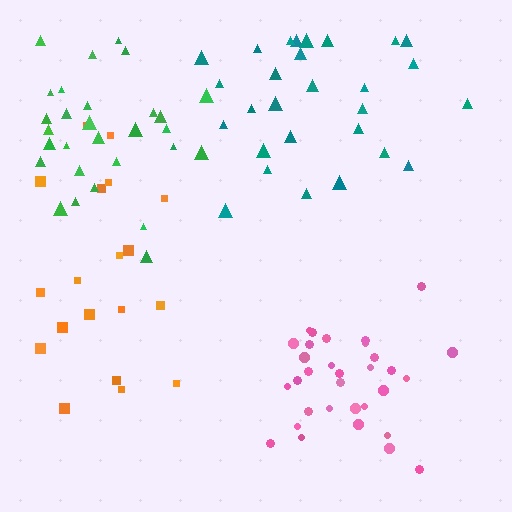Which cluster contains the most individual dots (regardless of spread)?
Pink (33).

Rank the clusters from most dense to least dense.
pink, green, teal, orange.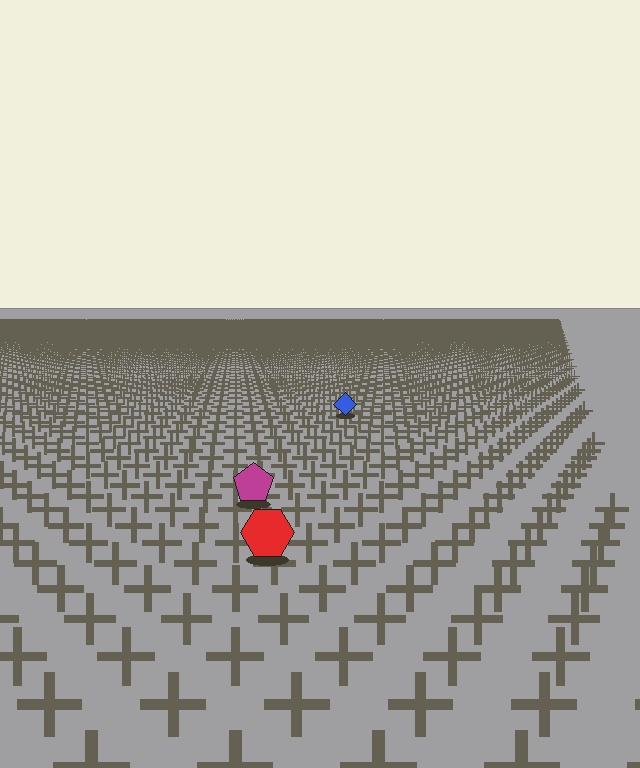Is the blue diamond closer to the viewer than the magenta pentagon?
No. The magenta pentagon is closer — you can tell from the texture gradient: the ground texture is coarser near it.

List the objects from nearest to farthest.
From nearest to farthest: the red hexagon, the magenta pentagon, the blue diamond.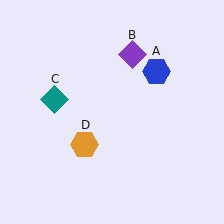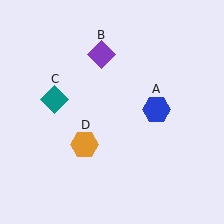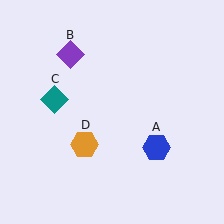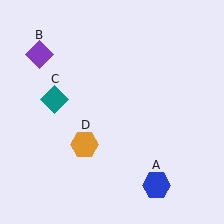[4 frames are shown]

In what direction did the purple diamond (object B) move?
The purple diamond (object B) moved left.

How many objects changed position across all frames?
2 objects changed position: blue hexagon (object A), purple diamond (object B).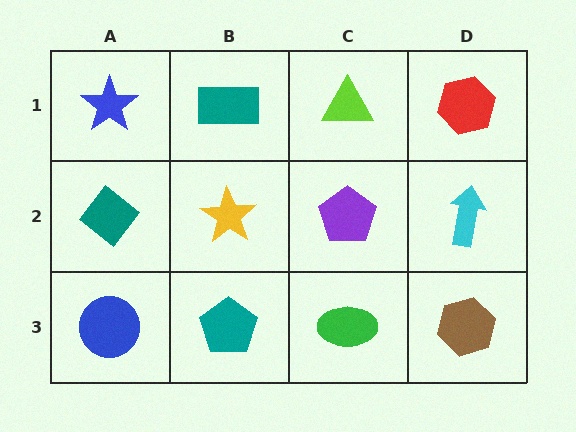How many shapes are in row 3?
4 shapes.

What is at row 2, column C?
A purple pentagon.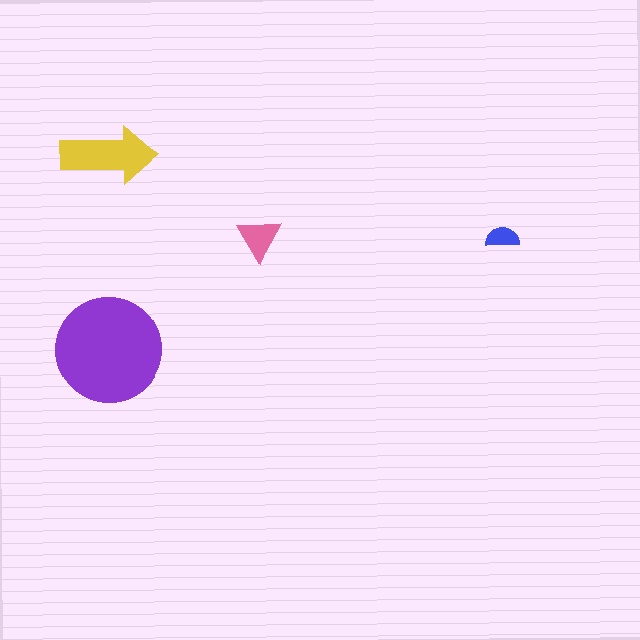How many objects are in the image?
There are 4 objects in the image.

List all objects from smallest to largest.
The blue semicircle, the pink triangle, the yellow arrow, the purple circle.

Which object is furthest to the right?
The blue semicircle is rightmost.